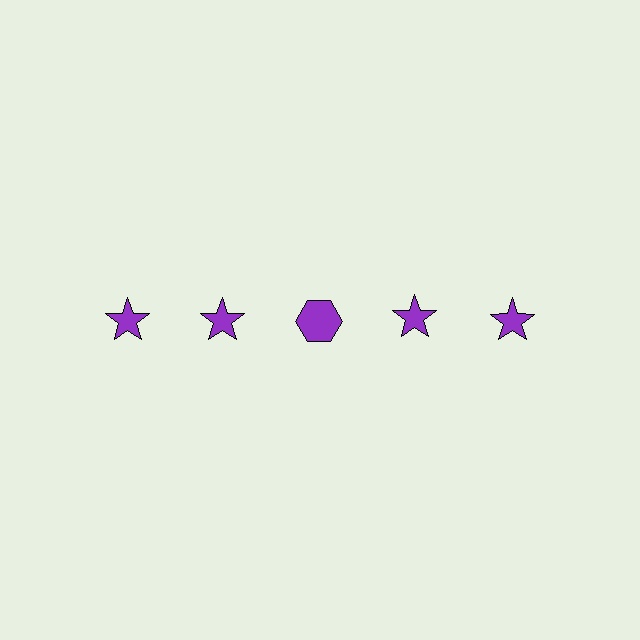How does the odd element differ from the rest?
It has a different shape: hexagon instead of star.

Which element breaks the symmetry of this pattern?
The purple hexagon in the top row, center column breaks the symmetry. All other shapes are purple stars.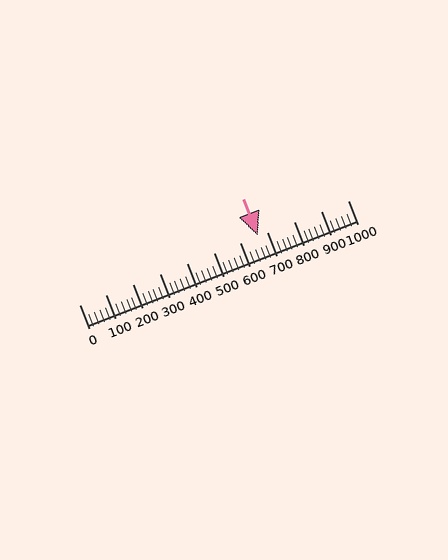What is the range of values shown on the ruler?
The ruler shows values from 0 to 1000.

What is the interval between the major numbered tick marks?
The major tick marks are spaced 100 units apart.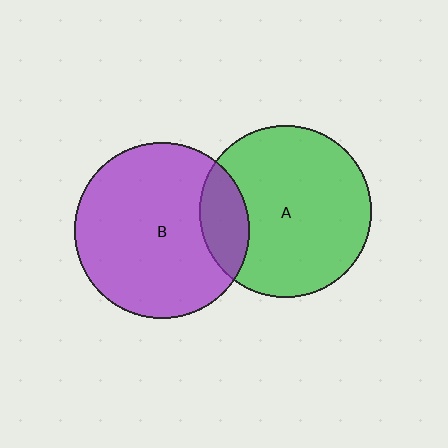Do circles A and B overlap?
Yes.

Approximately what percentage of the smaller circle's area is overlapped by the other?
Approximately 15%.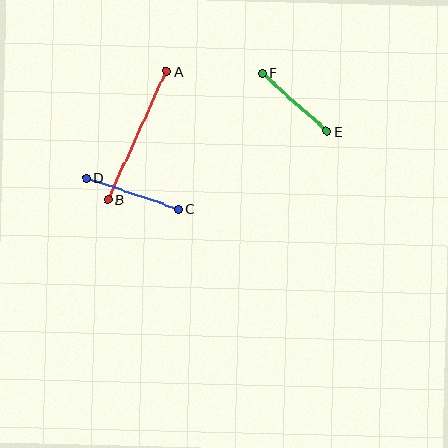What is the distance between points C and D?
The distance is approximately 98 pixels.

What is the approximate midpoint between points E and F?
The midpoint is at approximately (294, 102) pixels.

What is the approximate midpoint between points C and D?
The midpoint is at approximately (133, 194) pixels.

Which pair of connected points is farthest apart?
Points A and B are farthest apart.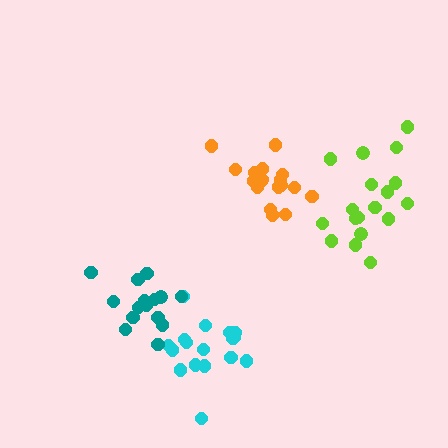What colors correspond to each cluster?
The clusters are colored: orange, cyan, lime, teal.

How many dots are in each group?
Group 1: 18 dots, Group 2: 17 dots, Group 3: 18 dots, Group 4: 15 dots (68 total).